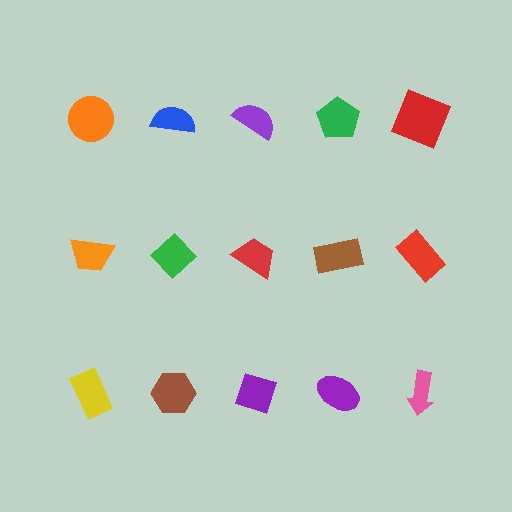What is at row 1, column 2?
A blue semicircle.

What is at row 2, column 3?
A red trapezoid.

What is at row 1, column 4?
A green pentagon.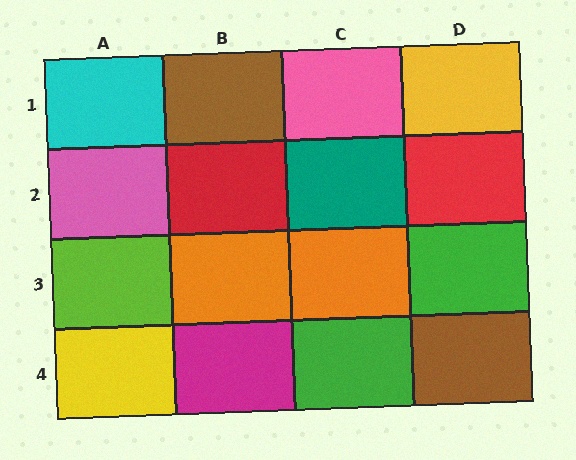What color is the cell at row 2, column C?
Teal.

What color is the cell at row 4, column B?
Magenta.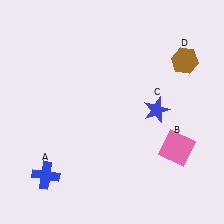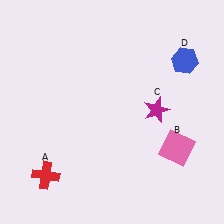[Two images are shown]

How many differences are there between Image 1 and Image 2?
There are 3 differences between the two images.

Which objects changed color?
A changed from blue to red. C changed from blue to magenta. D changed from brown to blue.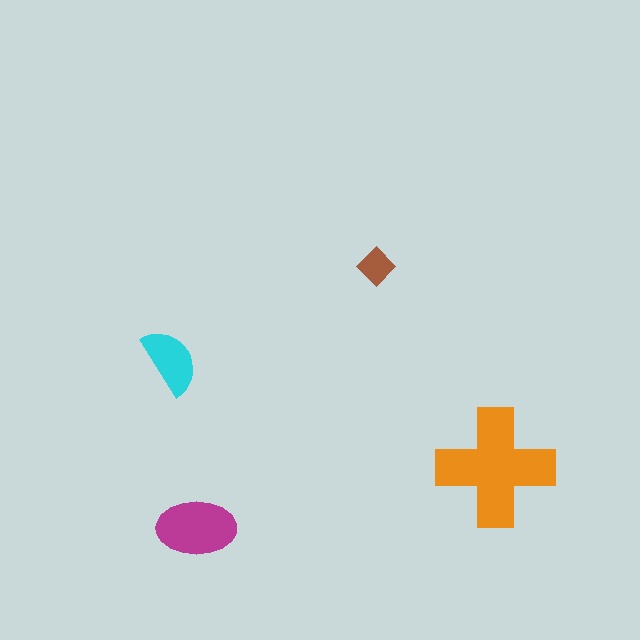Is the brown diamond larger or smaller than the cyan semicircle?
Smaller.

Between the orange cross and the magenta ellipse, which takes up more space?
The orange cross.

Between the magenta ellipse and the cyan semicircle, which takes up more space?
The magenta ellipse.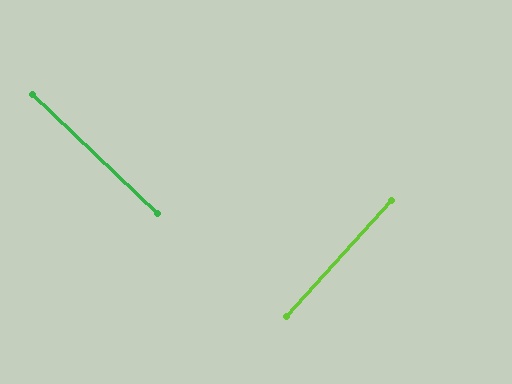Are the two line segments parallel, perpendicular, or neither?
Perpendicular — they meet at approximately 89°.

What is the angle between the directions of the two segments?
Approximately 89 degrees.